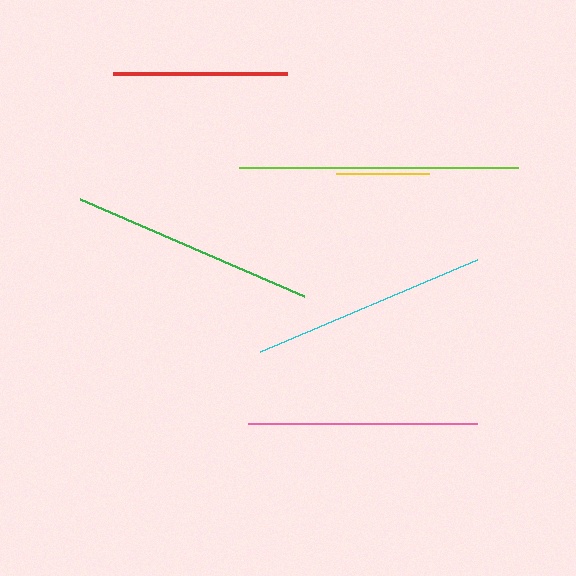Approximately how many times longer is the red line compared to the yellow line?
The red line is approximately 1.9 times the length of the yellow line.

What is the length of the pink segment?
The pink segment is approximately 229 pixels long.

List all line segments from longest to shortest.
From longest to shortest: lime, green, cyan, pink, red, yellow.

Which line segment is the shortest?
The yellow line is the shortest at approximately 93 pixels.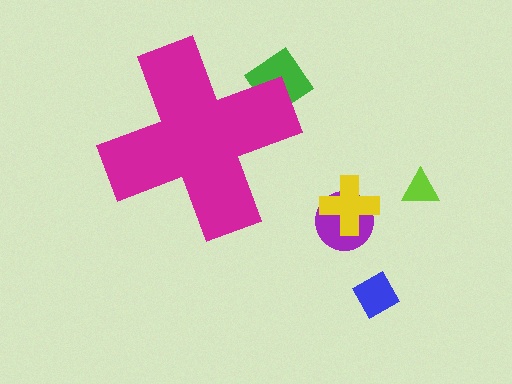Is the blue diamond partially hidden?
No, the blue diamond is fully visible.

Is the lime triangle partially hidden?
No, the lime triangle is fully visible.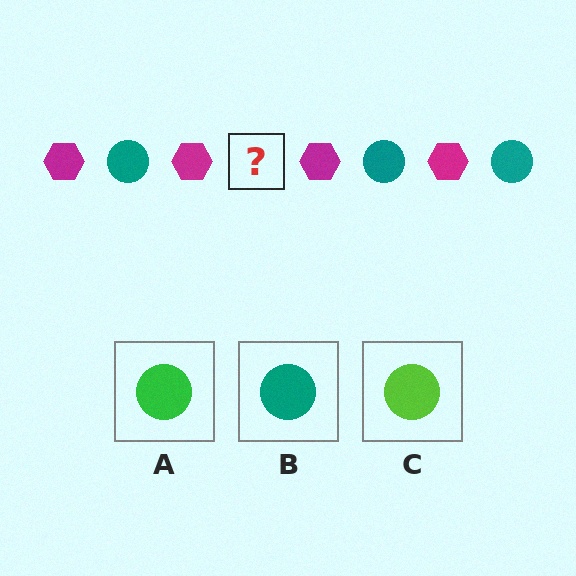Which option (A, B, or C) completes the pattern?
B.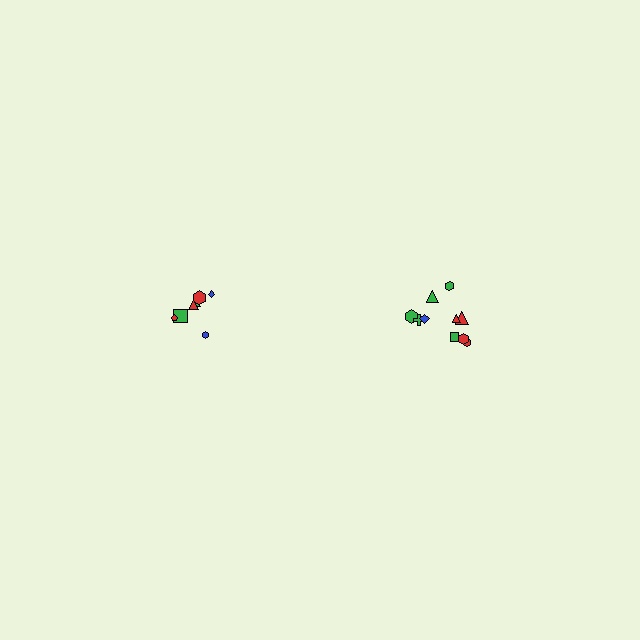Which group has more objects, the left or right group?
The right group.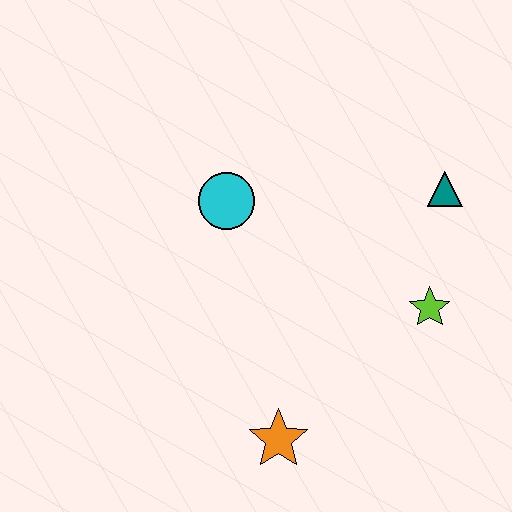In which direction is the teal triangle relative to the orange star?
The teal triangle is above the orange star.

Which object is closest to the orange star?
The lime star is closest to the orange star.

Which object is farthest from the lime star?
The cyan circle is farthest from the lime star.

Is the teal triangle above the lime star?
Yes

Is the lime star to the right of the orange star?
Yes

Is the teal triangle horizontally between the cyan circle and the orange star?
No